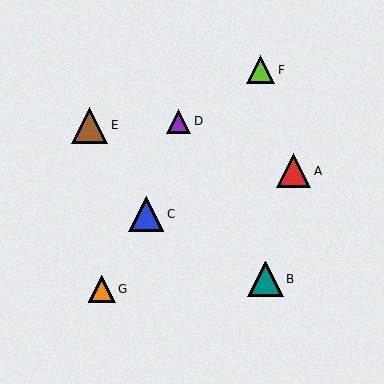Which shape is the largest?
The brown triangle (labeled E) is the largest.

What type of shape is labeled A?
Shape A is a red triangle.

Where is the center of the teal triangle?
The center of the teal triangle is at (266, 279).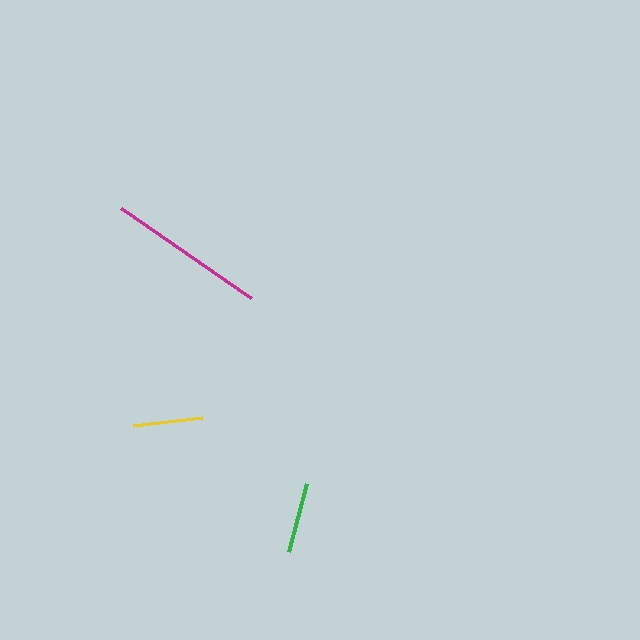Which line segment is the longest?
The magenta line is the longest at approximately 158 pixels.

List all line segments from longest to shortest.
From longest to shortest: magenta, green, yellow.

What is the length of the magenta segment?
The magenta segment is approximately 158 pixels long.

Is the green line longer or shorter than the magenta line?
The magenta line is longer than the green line.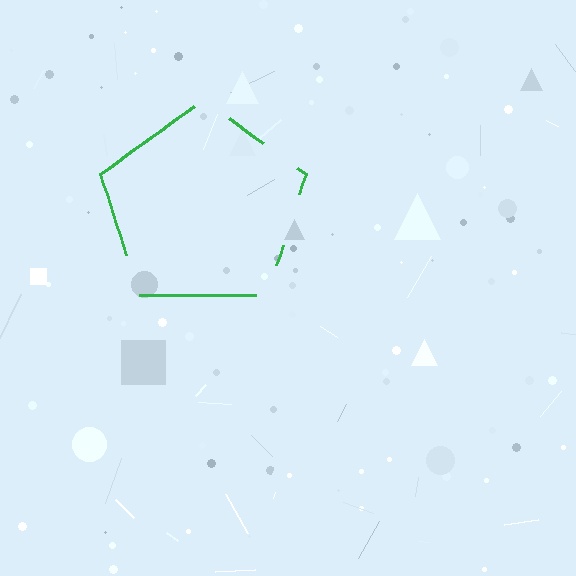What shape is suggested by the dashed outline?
The dashed outline suggests a pentagon.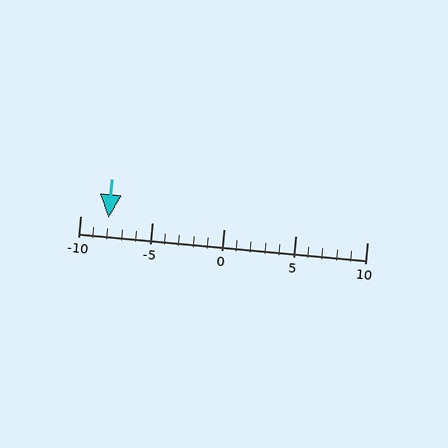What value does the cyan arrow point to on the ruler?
The cyan arrow points to approximately -8.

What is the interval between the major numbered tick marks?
The major tick marks are spaced 5 units apart.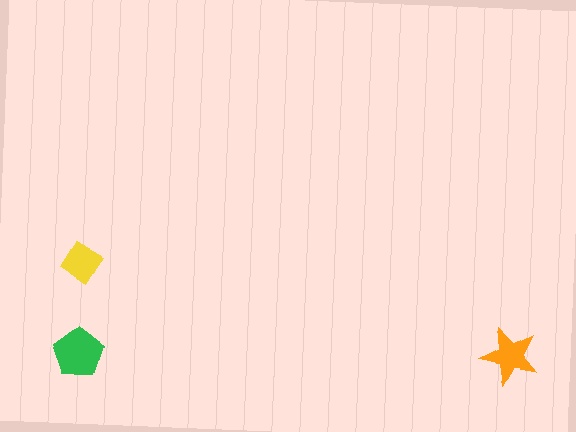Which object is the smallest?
The yellow diamond.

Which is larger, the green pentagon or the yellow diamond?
The green pentagon.